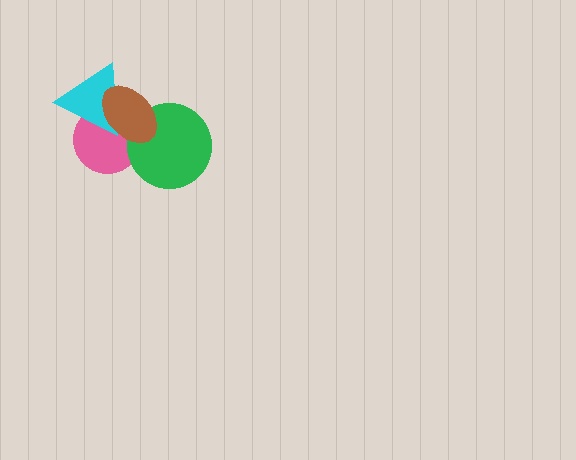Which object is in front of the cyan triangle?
The brown ellipse is in front of the cyan triangle.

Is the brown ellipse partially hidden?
No, no other shape covers it.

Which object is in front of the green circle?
The brown ellipse is in front of the green circle.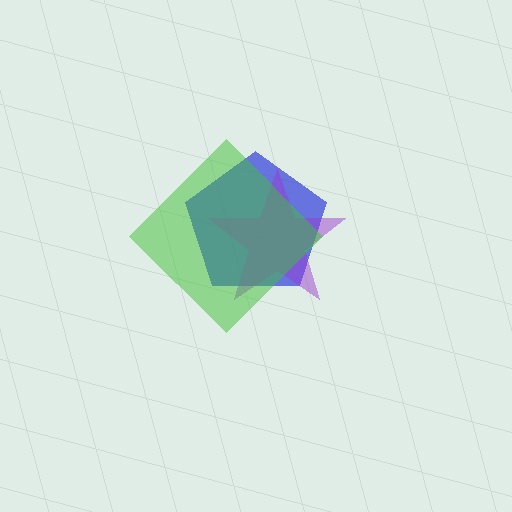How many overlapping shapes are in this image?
There are 3 overlapping shapes in the image.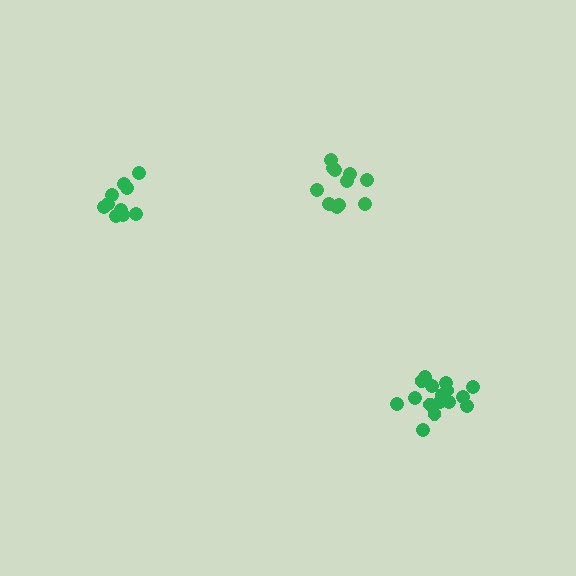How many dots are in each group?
Group 1: 11 dots, Group 2: 16 dots, Group 3: 10 dots (37 total).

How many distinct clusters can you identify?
There are 3 distinct clusters.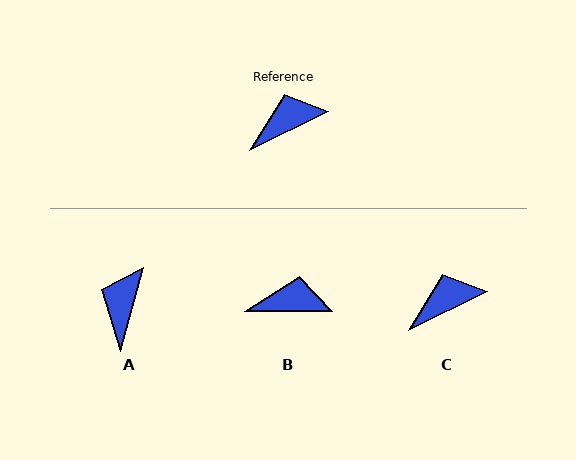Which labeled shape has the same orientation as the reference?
C.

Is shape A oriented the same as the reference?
No, it is off by about 48 degrees.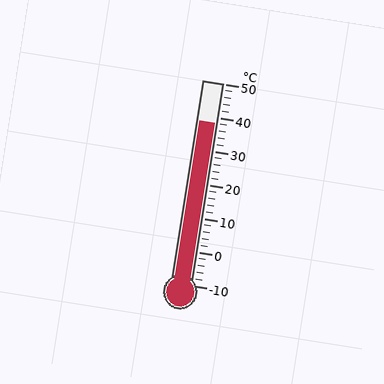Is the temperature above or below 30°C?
The temperature is above 30°C.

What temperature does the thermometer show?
The thermometer shows approximately 38°C.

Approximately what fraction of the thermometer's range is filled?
The thermometer is filled to approximately 80% of its range.